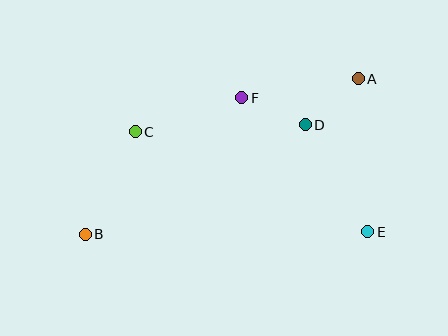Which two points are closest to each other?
Points D and F are closest to each other.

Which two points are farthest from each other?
Points A and B are farthest from each other.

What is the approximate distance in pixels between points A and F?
The distance between A and F is approximately 118 pixels.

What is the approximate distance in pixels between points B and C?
The distance between B and C is approximately 114 pixels.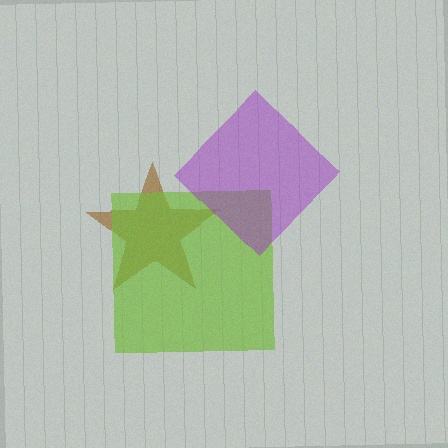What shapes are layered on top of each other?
The layered shapes are: a brown star, a lime square, a purple diamond.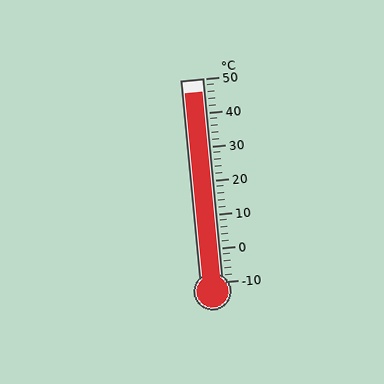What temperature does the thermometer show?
The thermometer shows approximately 46°C.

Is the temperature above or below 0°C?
The temperature is above 0°C.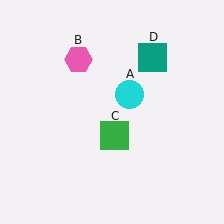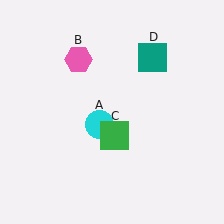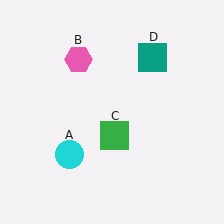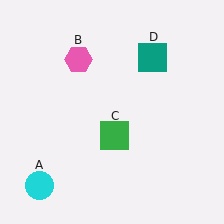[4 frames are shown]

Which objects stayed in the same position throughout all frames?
Pink hexagon (object B) and green square (object C) and teal square (object D) remained stationary.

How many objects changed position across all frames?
1 object changed position: cyan circle (object A).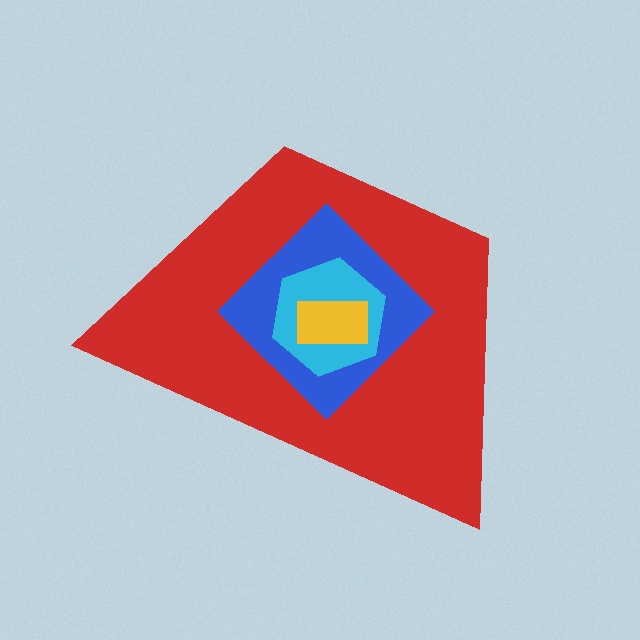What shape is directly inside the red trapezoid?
The blue diamond.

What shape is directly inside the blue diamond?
The cyan hexagon.